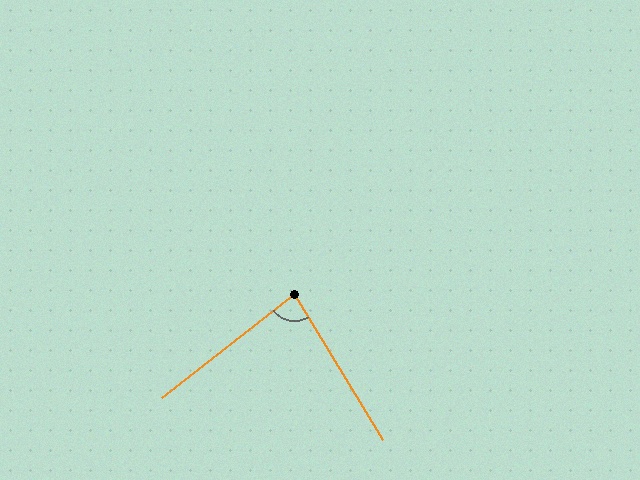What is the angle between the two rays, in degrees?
Approximately 84 degrees.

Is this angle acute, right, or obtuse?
It is acute.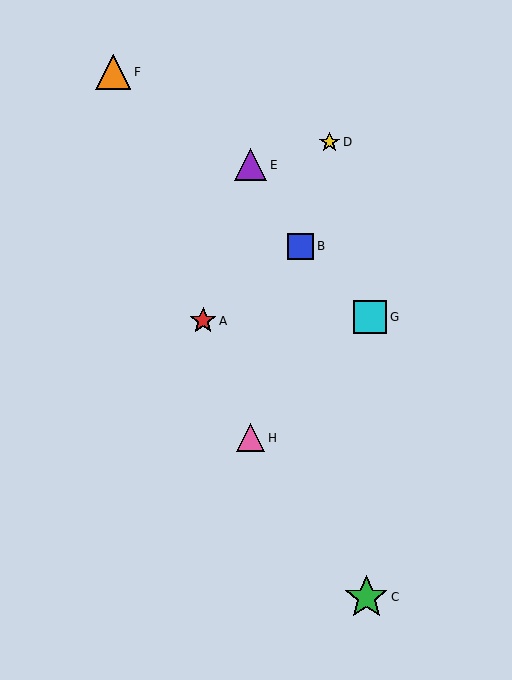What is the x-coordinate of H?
Object H is at x≈251.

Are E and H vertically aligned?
Yes, both are at x≈251.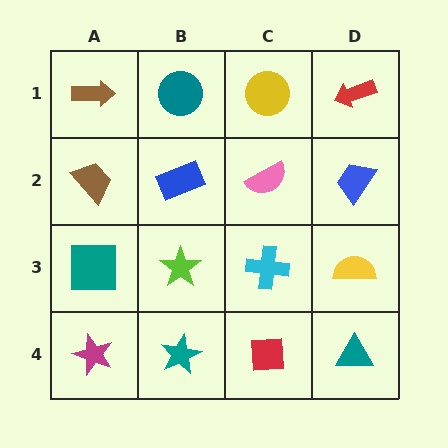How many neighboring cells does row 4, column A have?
2.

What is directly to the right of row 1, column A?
A teal circle.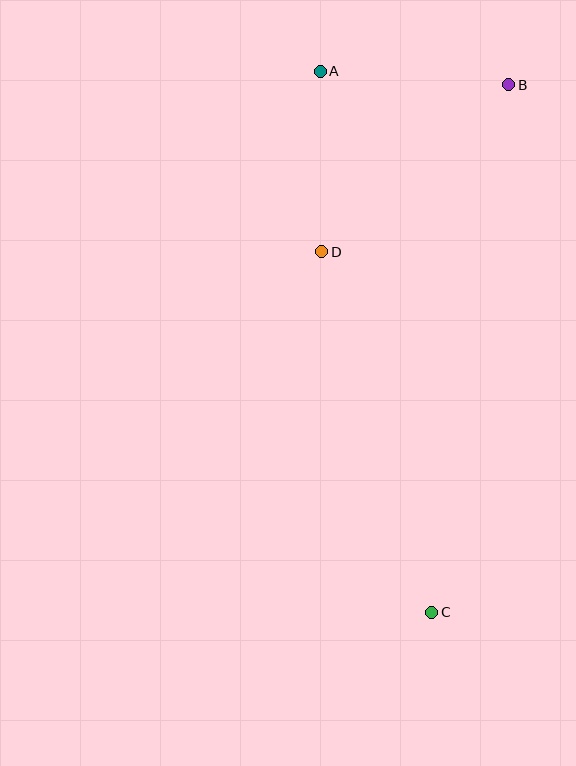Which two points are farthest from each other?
Points A and C are farthest from each other.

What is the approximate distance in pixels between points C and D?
The distance between C and D is approximately 377 pixels.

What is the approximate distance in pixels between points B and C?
The distance between B and C is approximately 533 pixels.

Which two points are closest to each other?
Points A and D are closest to each other.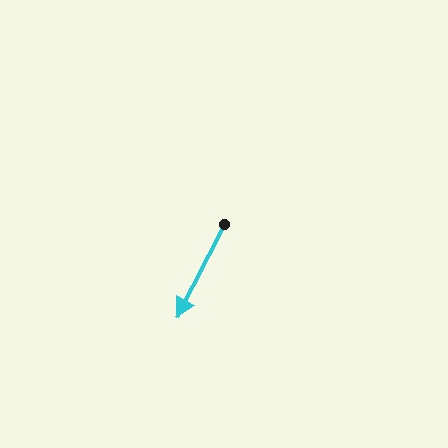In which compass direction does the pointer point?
Southwest.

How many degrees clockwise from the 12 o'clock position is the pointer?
Approximately 207 degrees.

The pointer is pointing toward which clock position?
Roughly 7 o'clock.